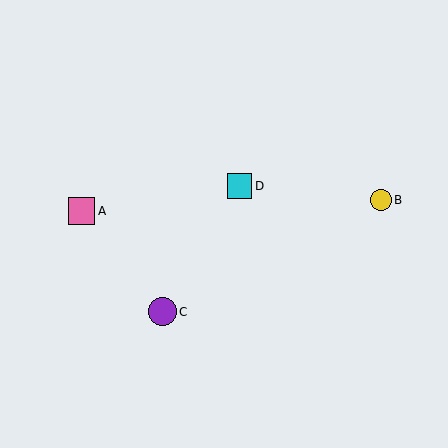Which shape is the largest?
The purple circle (labeled C) is the largest.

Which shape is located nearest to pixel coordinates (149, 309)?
The purple circle (labeled C) at (162, 312) is nearest to that location.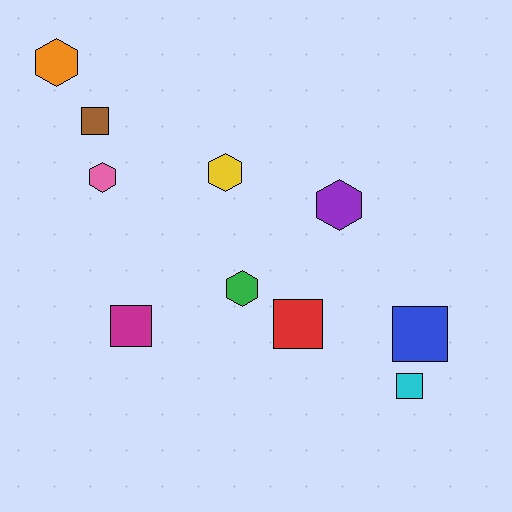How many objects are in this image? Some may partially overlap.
There are 10 objects.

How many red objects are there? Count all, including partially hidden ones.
There is 1 red object.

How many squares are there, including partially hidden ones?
There are 5 squares.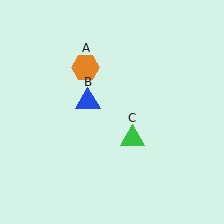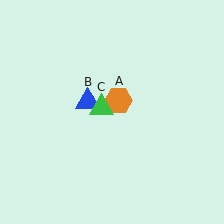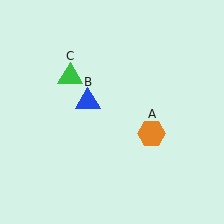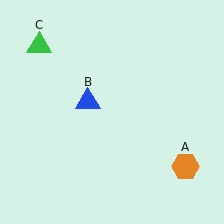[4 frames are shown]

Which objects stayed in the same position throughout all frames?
Blue triangle (object B) remained stationary.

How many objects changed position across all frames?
2 objects changed position: orange hexagon (object A), green triangle (object C).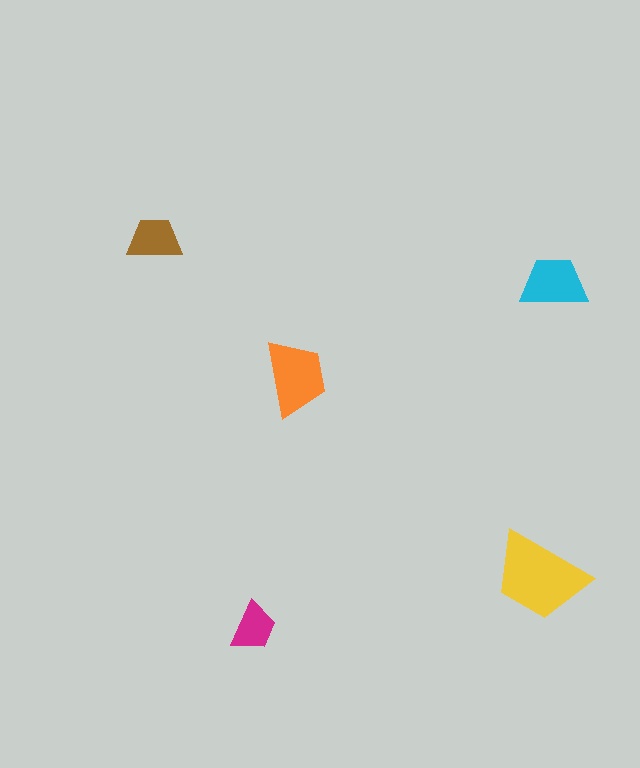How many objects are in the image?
There are 5 objects in the image.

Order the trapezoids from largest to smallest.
the yellow one, the orange one, the cyan one, the brown one, the magenta one.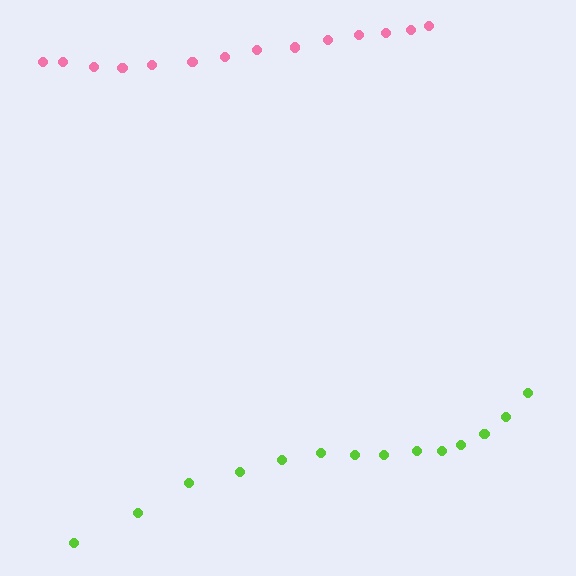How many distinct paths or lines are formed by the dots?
There are 2 distinct paths.